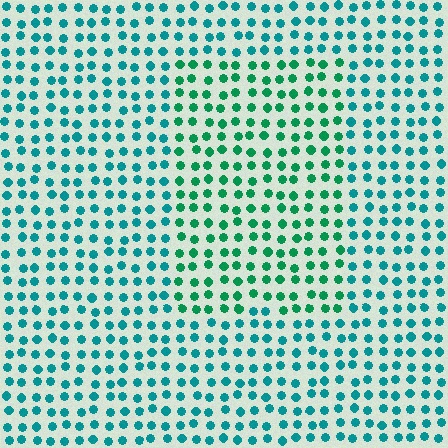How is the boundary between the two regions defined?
The boundary is defined purely by a slight shift in hue (about 30 degrees). Spacing, size, and orientation are identical on both sides.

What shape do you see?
I see a rectangle.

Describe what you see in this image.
The image is filled with small teal elements in a uniform arrangement. A rectangle-shaped region is visible where the elements are tinted to a slightly different hue, forming a subtle color boundary.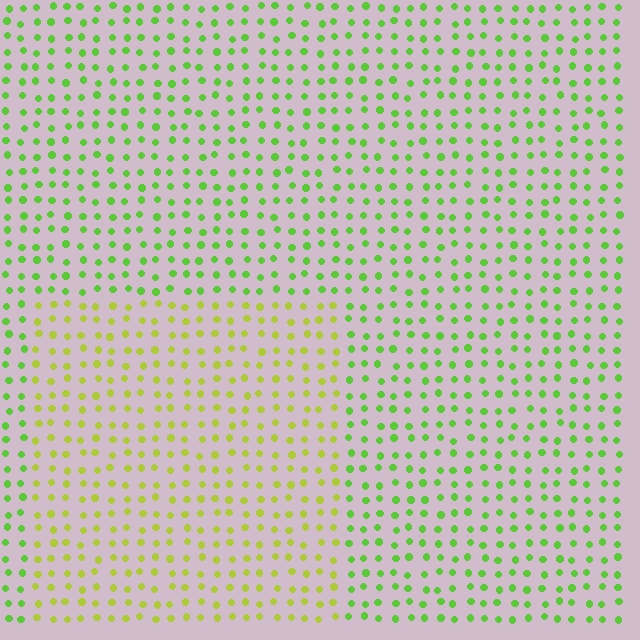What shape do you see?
I see a rectangle.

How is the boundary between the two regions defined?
The boundary is defined purely by a slight shift in hue (about 34 degrees). Spacing, size, and orientation are identical on both sides.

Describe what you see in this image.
The image is filled with small lime elements in a uniform arrangement. A rectangle-shaped region is visible where the elements are tinted to a slightly different hue, forming a subtle color boundary.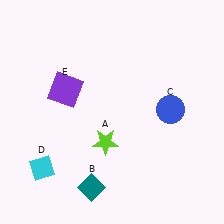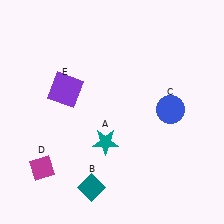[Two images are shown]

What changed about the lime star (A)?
In Image 1, A is lime. In Image 2, it changed to teal.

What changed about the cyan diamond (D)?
In Image 1, D is cyan. In Image 2, it changed to magenta.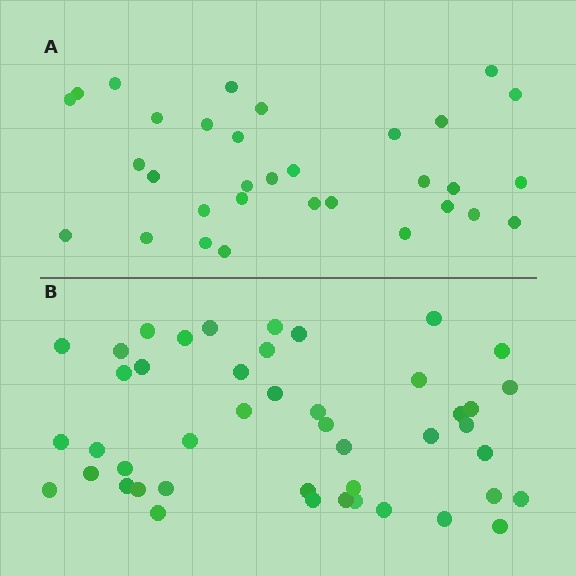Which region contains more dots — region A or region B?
Region B (the bottom region) has more dots.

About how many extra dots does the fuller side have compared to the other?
Region B has approximately 15 more dots than region A.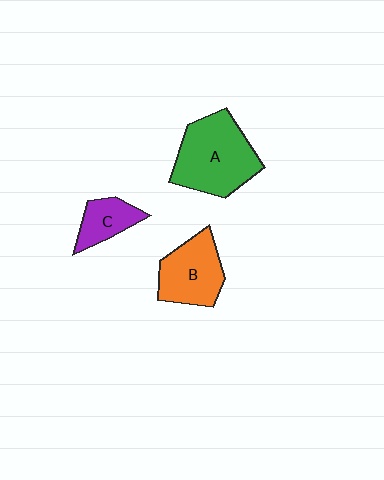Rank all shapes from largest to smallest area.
From largest to smallest: A (green), B (orange), C (purple).